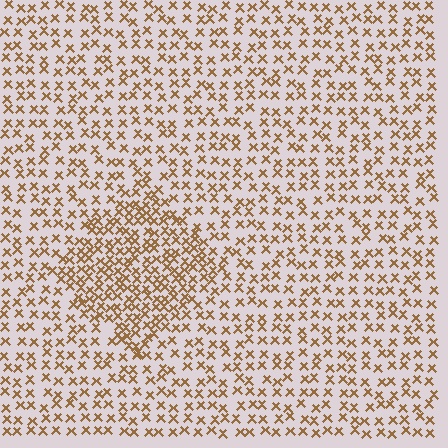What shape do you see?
I see a diamond.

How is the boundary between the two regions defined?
The boundary is defined by a change in element density (approximately 1.9x ratio). All elements are the same color, size, and shape.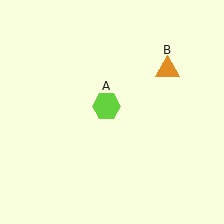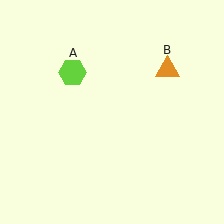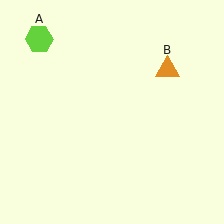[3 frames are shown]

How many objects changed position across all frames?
1 object changed position: lime hexagon (object A).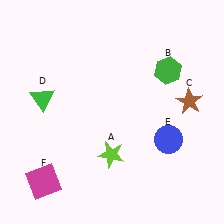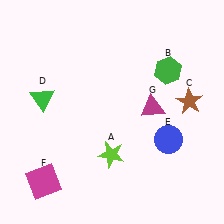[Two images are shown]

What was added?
A magenta triangle (G) was added in Image 2.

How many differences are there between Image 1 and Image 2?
There is 1 difference between the two images.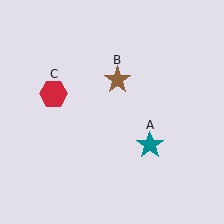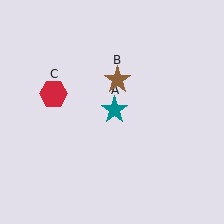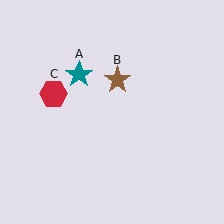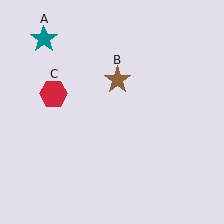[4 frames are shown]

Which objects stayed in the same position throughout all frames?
Brown star (object B) and red hexagon (object C) remained stationary.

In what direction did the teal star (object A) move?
The teal star (object A) moved up and to the left.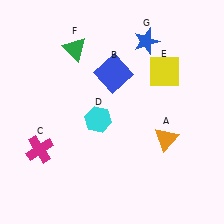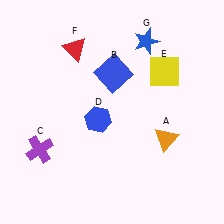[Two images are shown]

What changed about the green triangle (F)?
In Image 1, F is green. In Image 2, it changed to red.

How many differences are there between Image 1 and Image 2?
There are 3 differences between the two images.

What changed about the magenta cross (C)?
In Image 1, C is magenta. In Image 2, it changed to purple.